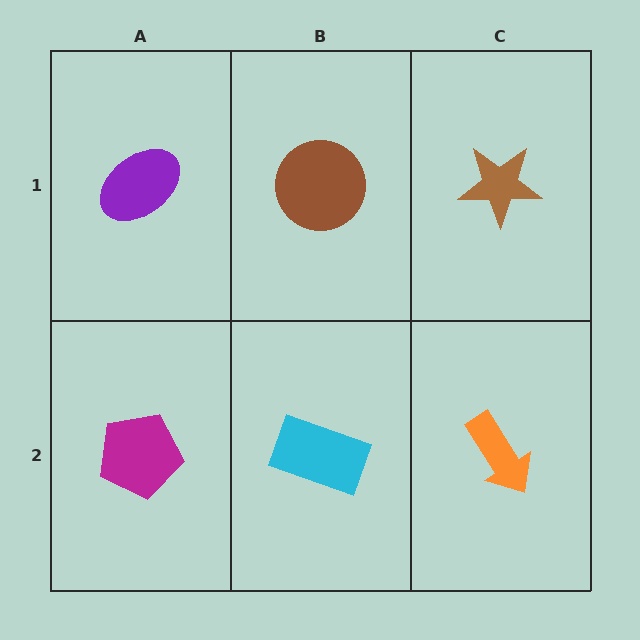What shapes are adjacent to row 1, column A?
A magenta pentagon (row 2, column A), a brown circle (row 1, column B).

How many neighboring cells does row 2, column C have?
2.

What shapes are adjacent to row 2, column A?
A purple ellipse (row 1, column A), a cyan rectangle (row 2, column B).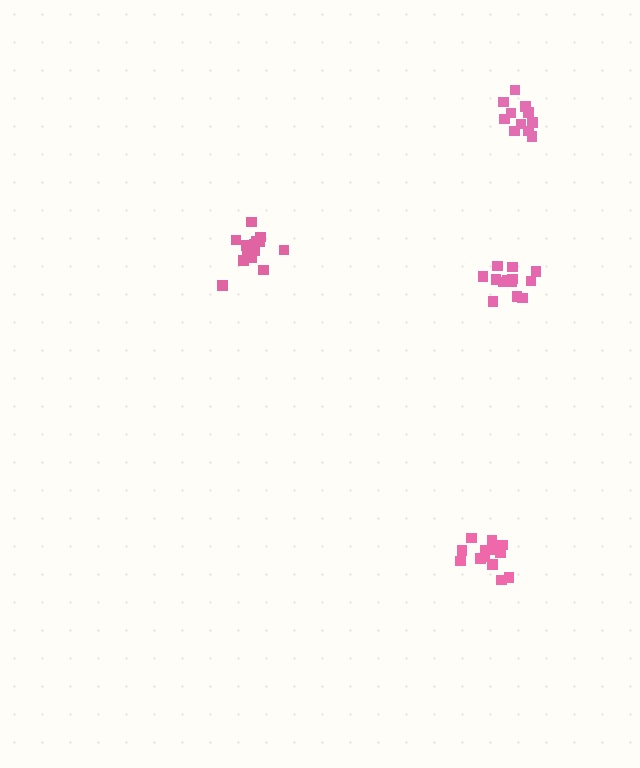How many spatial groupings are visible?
There are 4 spatial groupings.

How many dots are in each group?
Group 1: 14 dots, Group 2: 13 dots, Group 3: 14 dots, Group 4: 11 dots (52 total).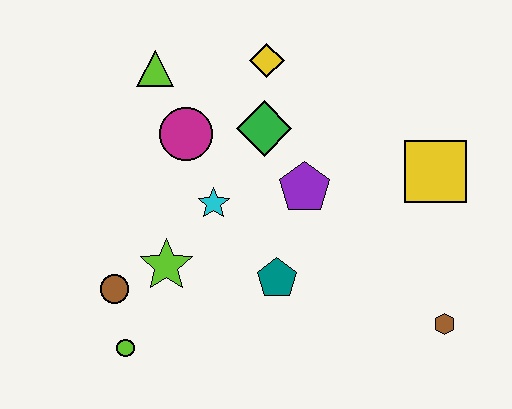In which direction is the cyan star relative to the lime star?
The cyan star is above the lime star.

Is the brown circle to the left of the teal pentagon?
Yes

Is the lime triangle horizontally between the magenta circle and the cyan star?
No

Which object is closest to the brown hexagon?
The yellow square is closest to the brown hexagon.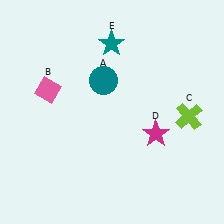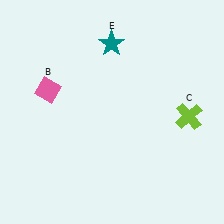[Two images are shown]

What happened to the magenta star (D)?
The magenta star (D) was removed in Image 2. It was in the bottom-right area of Image 1.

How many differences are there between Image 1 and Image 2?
There are 2 differences between the two images.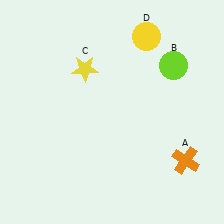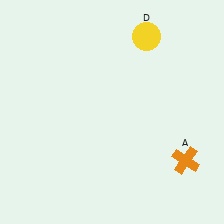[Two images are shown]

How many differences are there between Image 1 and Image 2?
There are 2 differences between the two images.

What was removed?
The yellow star (C), the lime circle (B) were removed in Image 2.